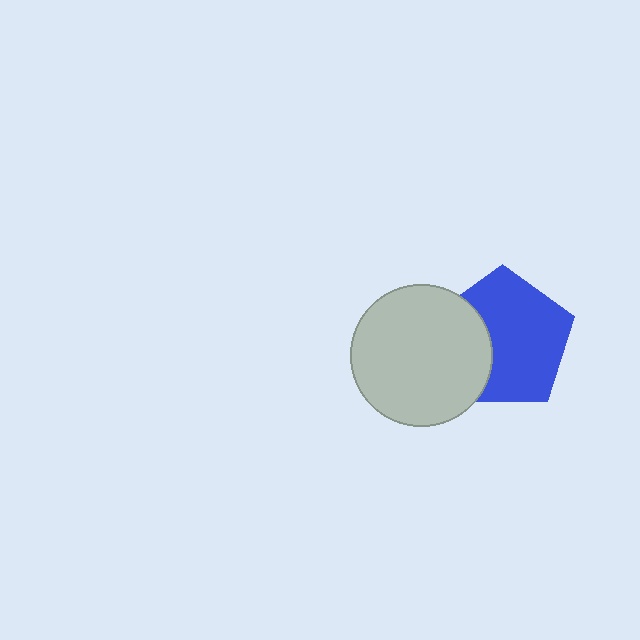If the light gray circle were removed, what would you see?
You would see the complete blue pentagon.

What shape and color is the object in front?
The object in front is a light gray circle.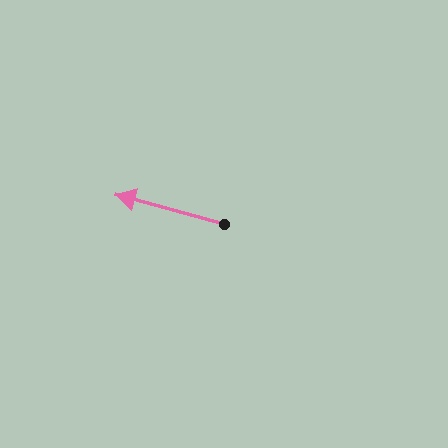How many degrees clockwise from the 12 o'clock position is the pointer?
Approximately 285 degrees.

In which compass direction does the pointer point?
West.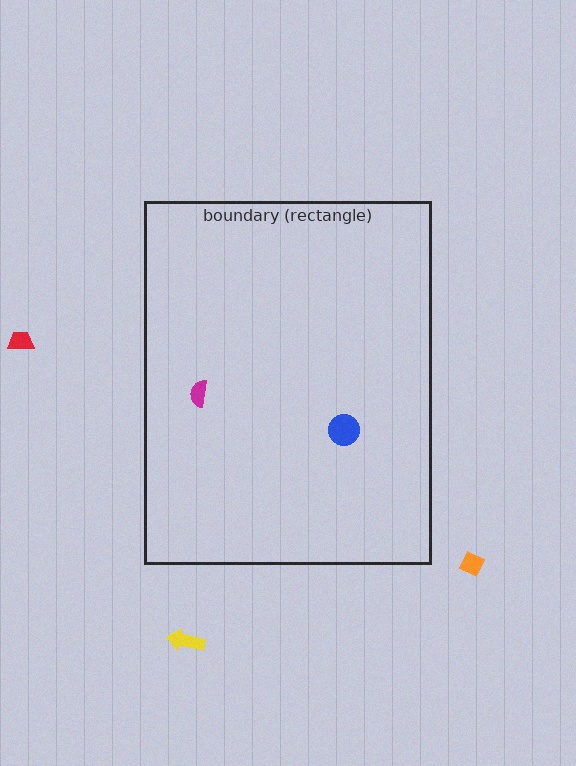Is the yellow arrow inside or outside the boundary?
Outside.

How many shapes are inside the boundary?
2 inside, 3 outside.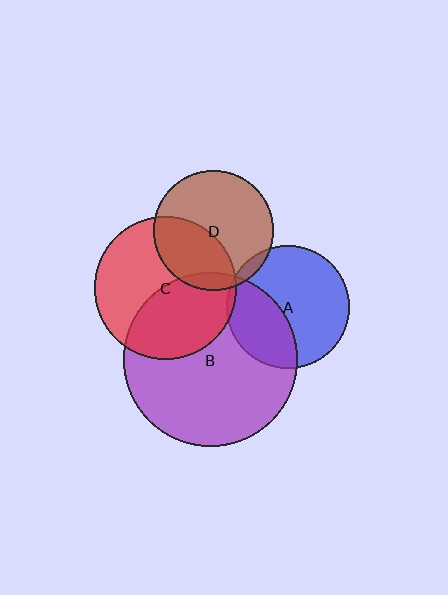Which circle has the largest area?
Circle B (purple).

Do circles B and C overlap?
Yes.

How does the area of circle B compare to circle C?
Approximately 1.5 times.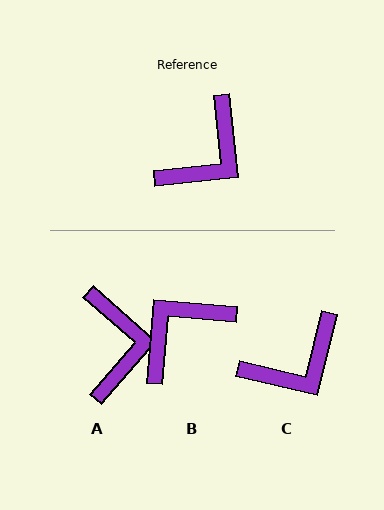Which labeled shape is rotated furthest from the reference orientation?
B, about 169 degrees away.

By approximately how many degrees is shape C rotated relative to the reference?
Approximately 20 degrees clockwise.